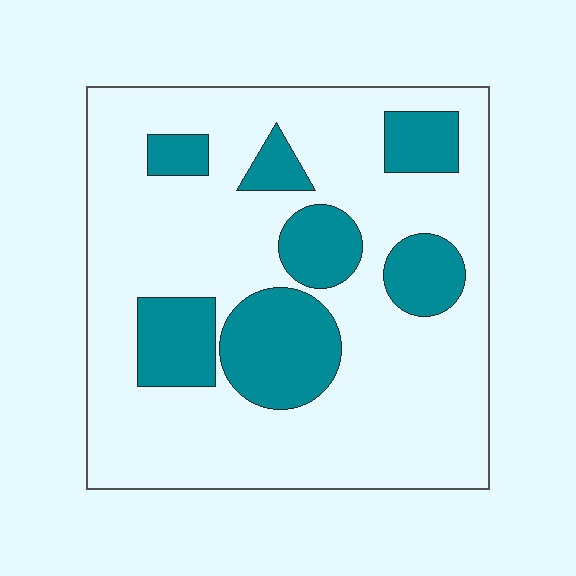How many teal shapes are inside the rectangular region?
7.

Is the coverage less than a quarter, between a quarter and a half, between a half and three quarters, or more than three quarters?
Less than a quarter.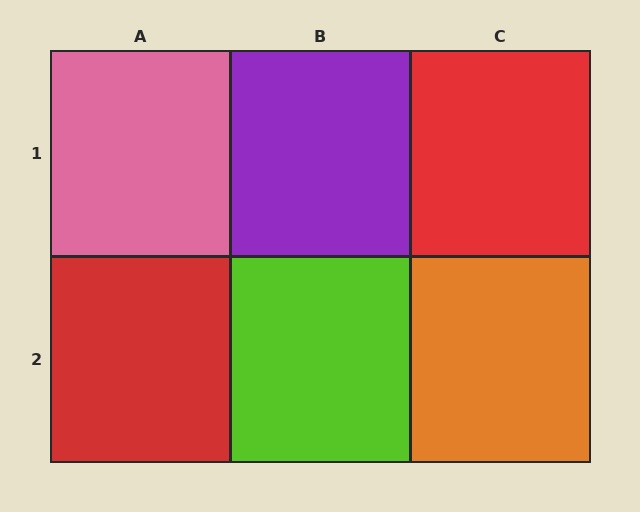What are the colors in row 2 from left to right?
Red, lime, orange.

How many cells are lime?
1 cell is lime.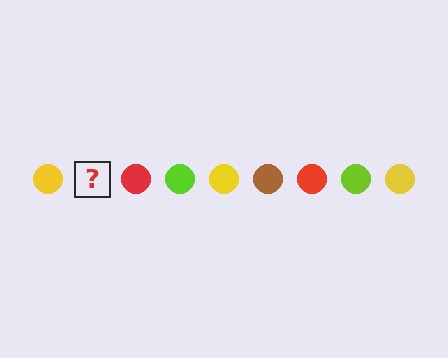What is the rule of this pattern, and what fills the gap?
The rule is that the pattern cycles through yellow, brown, red, lime circles. The gap should be filled with a brown circle.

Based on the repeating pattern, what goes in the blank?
The blank should be a brown circle.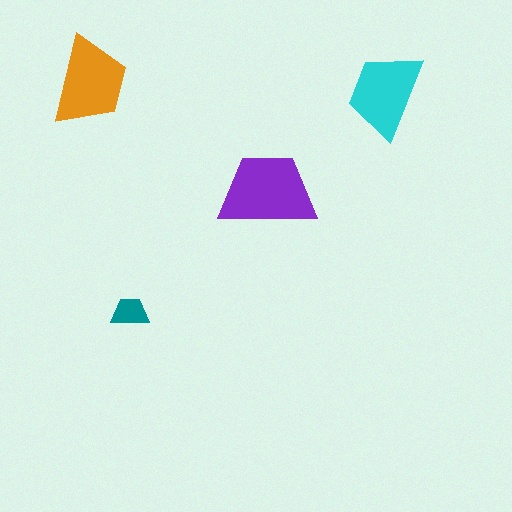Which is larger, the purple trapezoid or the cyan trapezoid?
The purple one.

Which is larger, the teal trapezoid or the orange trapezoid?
The orange one.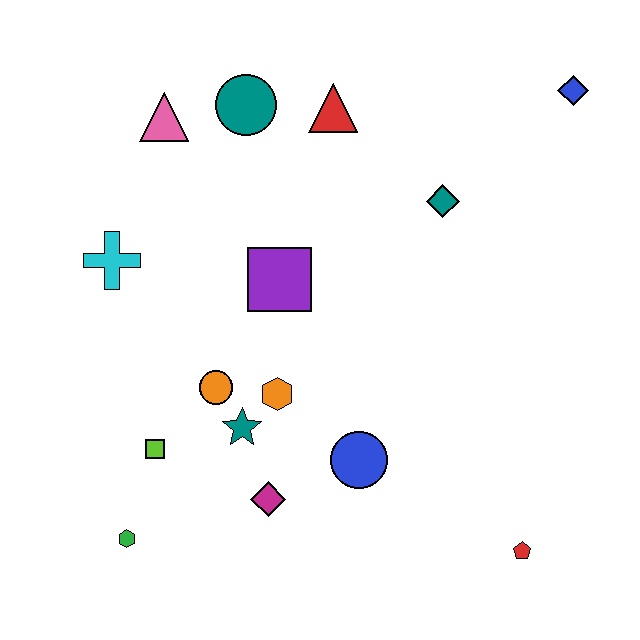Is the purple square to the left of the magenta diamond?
No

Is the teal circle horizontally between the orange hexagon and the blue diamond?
No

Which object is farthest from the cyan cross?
The red pentagon is farthest from the cyan cross.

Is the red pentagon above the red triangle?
No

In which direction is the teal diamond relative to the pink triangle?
The teal diamond is to the right of the pink triangle.